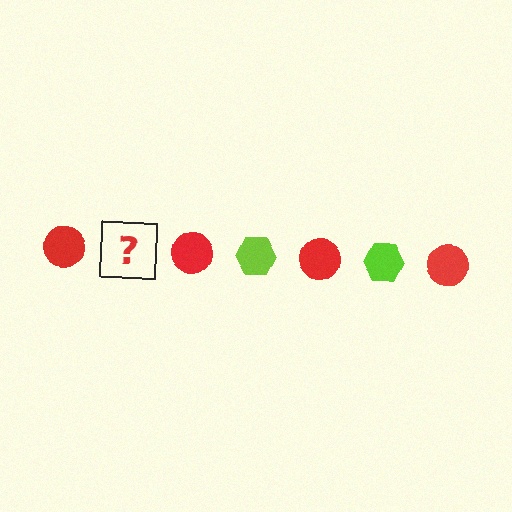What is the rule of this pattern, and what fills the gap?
The rule is that the pattern alternates between red circle and lime hexagon. The gap should be filled with a lime hexagon.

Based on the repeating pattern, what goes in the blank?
The blank should be a lime hexagon.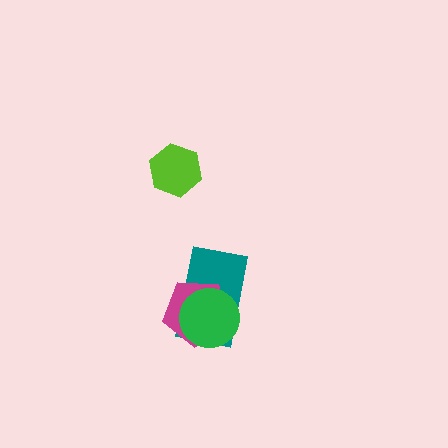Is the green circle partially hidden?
No, no other shape covers it.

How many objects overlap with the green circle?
2 objects overlap with the green circle.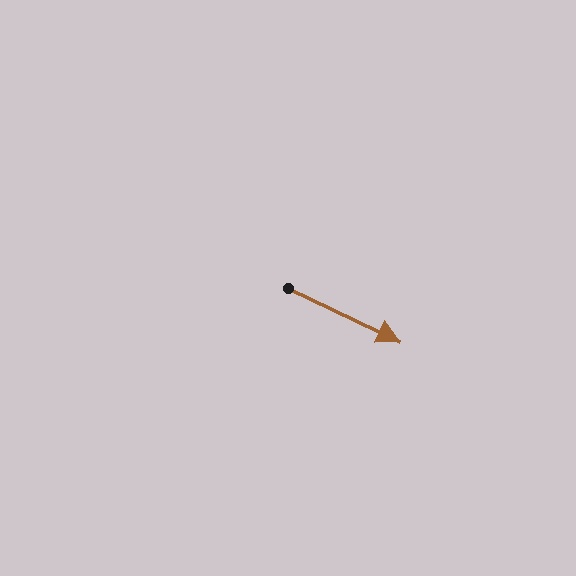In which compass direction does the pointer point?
Southeast.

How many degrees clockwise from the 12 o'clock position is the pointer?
Approximately 116 degrees.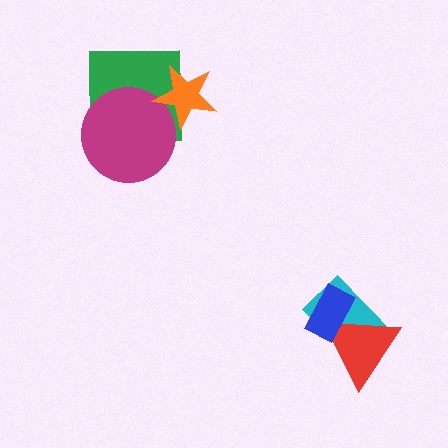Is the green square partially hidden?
Yes, it is partially covered by another shape.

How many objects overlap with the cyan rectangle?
2 objects overlap with the cyan rectangle.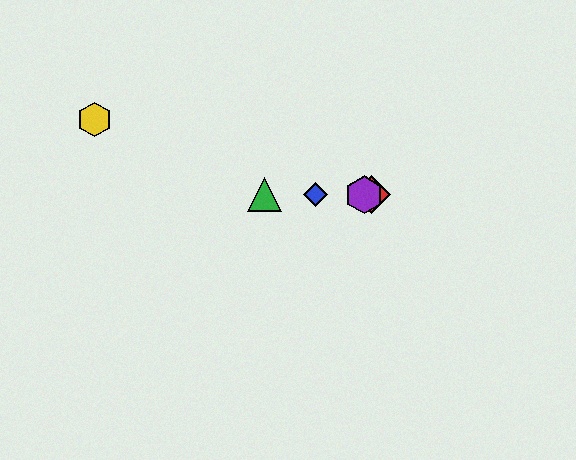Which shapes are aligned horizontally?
The red diamond, the blue diamond, the green triangle, the purple hexagon are aligned horizontally.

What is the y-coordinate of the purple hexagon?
The purple hexagon is at y≈195.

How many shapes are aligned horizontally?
4 shapes (the red diamond, the blue diamond, the green triangle, the purple hexagon) are aligned horizontally.